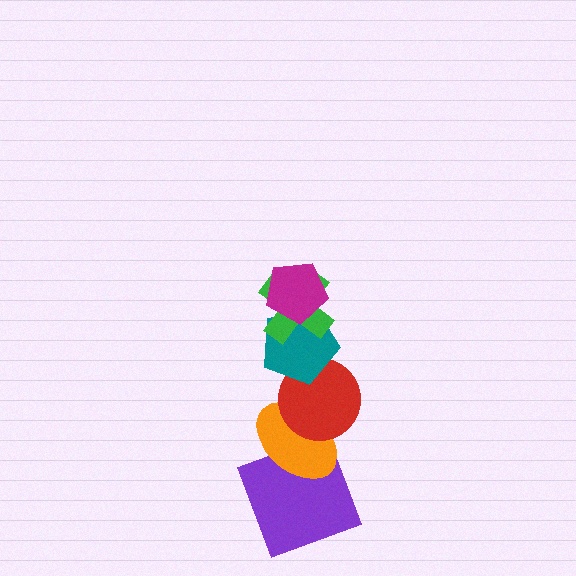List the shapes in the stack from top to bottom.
From top to bottom: the magenta pentagon, the green cross, the teal pentagon, the red circle, the orange ellipse, the purple square.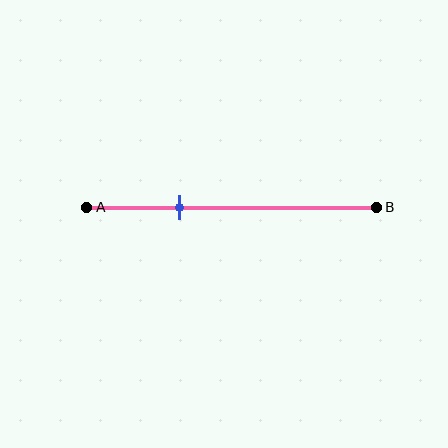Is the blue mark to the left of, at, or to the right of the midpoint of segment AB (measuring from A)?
The blue mark is to the left of the midpoint of segment AB.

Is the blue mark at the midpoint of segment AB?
No, the mark is at about 30% from A, not at the 50% midpoint.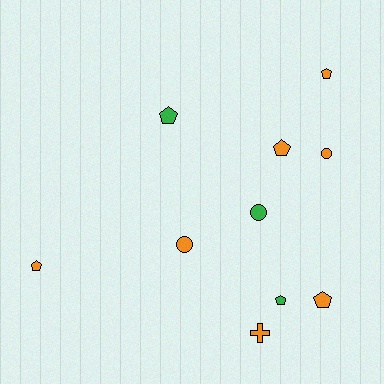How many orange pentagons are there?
There are 4 orange pentagons.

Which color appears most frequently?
Orange, with 7 objects.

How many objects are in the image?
There are 10 objects.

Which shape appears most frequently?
Pentagon, with 6 objects.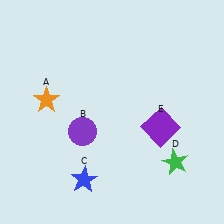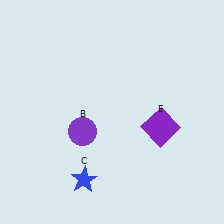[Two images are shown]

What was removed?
The green star (D), the orange star (A) were removed in Image 2.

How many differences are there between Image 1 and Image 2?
There are 2 differences between the two images.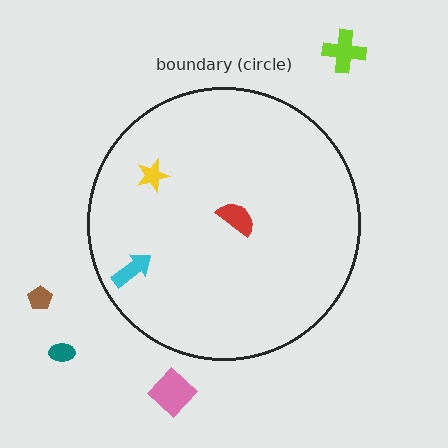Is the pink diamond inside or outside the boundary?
Outside.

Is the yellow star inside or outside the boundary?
Inside.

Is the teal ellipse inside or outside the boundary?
Outside.